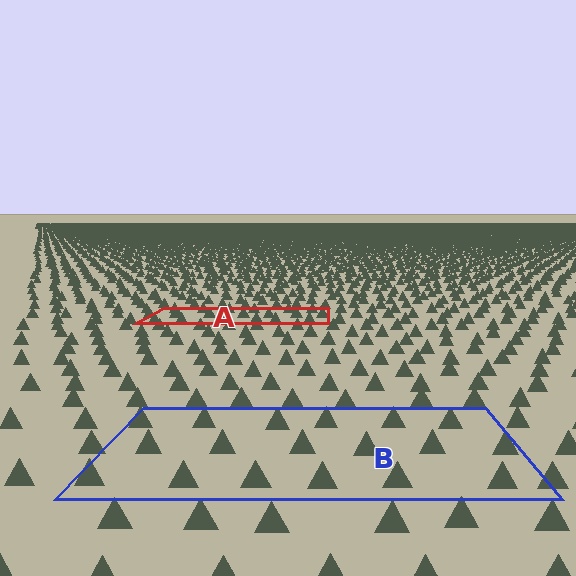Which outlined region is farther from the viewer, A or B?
Region A is farther from the viewer — the texture elements inside it appear smaller and more densely packed.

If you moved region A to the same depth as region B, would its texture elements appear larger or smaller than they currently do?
They would appear larger. At a closer depth, the same texture elements are projected at a bigger on-screen size.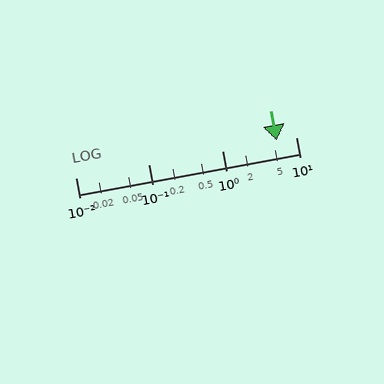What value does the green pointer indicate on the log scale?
The pointer indicates approximately 5.5.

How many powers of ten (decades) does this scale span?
The scale spans 3 decades, from 0.01 to 10.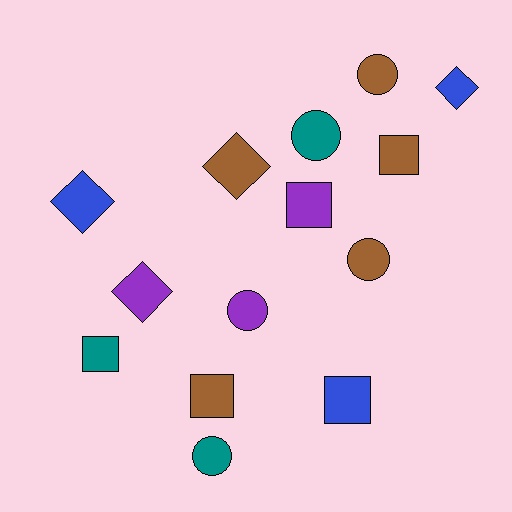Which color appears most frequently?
Brown, with 5 objects.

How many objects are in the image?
There are 14 objects.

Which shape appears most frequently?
Square, with 5 objects.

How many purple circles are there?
There is 1 purple circle.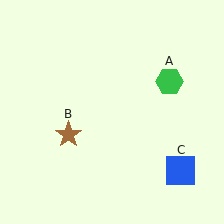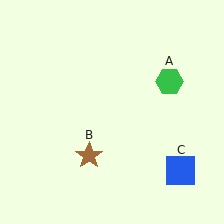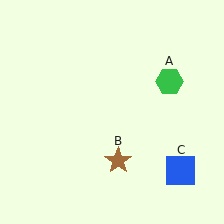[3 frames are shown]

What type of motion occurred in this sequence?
The brown star (object B) rotated counterclockwise around the center of the scene.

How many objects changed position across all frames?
1 object changed position: brown star (object B).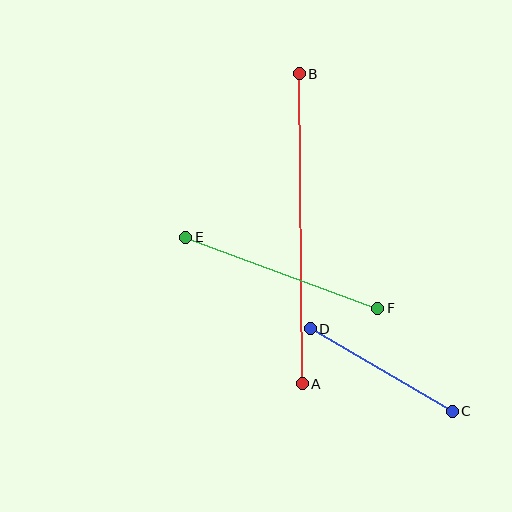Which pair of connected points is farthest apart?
Points A and B are farthest apart.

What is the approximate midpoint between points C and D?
The midpoint is at approximately (381, 370) pixels.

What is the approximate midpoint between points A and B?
The midpoint is at approximately (301, 229) pixels.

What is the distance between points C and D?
The distance is approximately 164 pixels.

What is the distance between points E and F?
The distance is approximately 205 pixels.